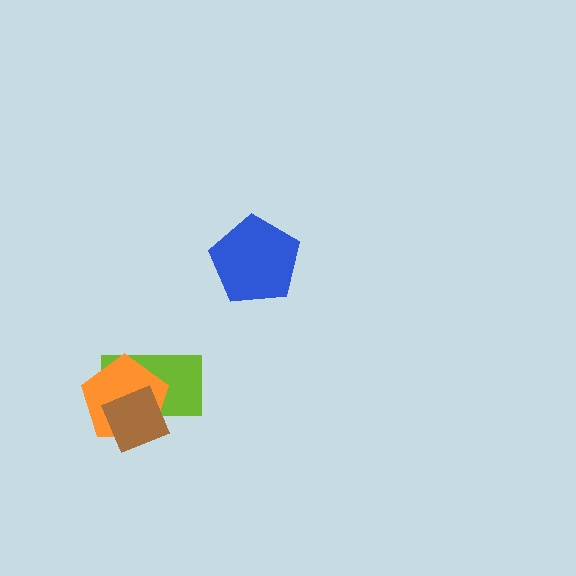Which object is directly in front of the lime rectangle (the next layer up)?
The orange pentagon is directly in front of the lime rectangle.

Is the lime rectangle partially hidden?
Yes, it is partially covered by another shape.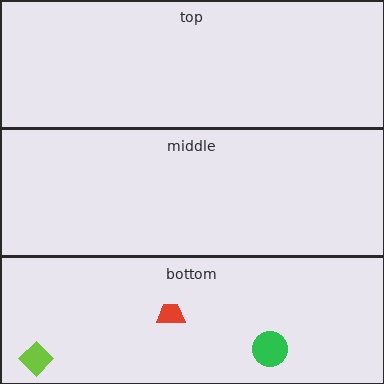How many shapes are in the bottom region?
3.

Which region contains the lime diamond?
The bottom region.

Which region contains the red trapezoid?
The bottom region.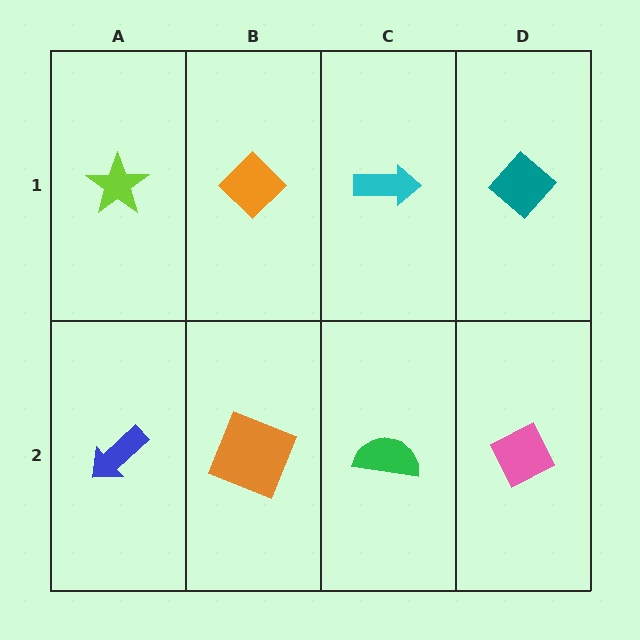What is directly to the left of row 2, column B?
A blue arrow.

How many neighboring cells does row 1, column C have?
3.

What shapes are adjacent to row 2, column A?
A lime star (row 1, column A), an orange square (row 2, column B).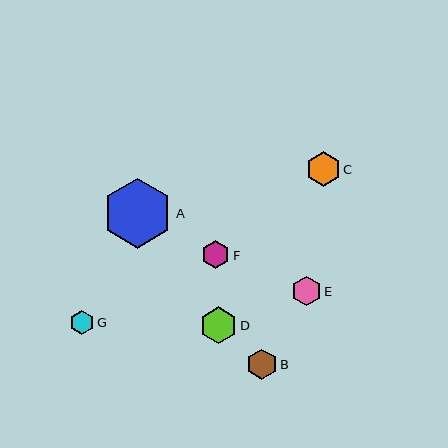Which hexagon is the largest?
Hexagon A is the largest with a size of approximately 70 pixels.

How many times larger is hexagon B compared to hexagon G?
Hexagon B is approximately 1.3 times the size of hexagon G.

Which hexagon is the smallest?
Hexagon G is the smallest with a size of approximately 24 pixels.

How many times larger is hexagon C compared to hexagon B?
Hexagon C is approximately 1.1 times the size of hexagon B.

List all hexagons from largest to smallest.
From largest to smallest: A, D, C, B, E, F, G.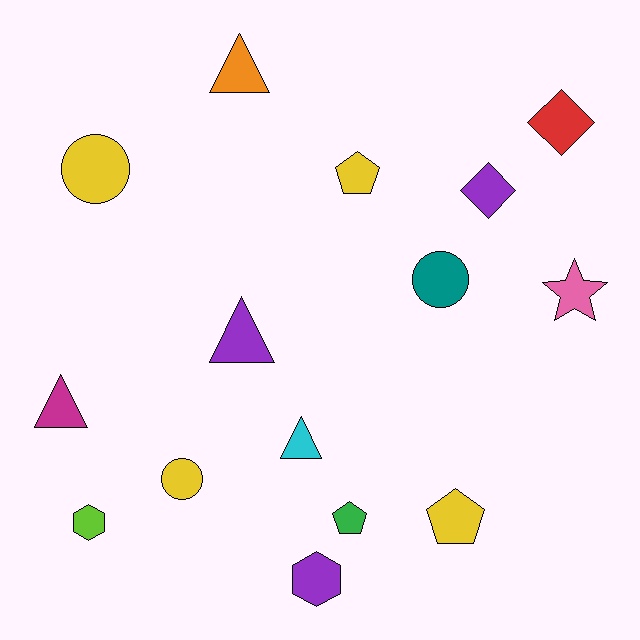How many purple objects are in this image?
There are 3 purple objects.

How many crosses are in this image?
There are no crosses.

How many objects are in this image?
There are 15 objects.